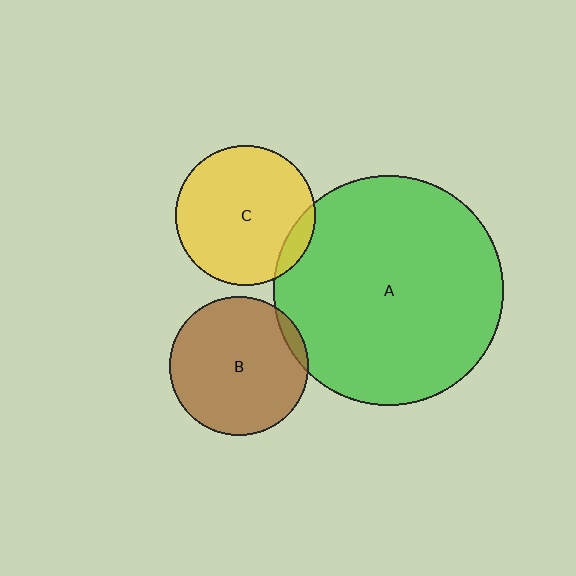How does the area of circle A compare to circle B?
Approximately 2.7 times.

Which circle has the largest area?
Circle A (green).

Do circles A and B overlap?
Yes.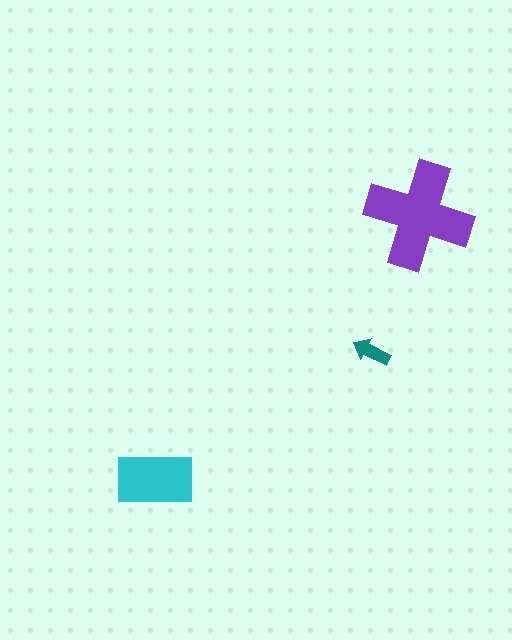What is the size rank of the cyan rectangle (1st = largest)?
2nd.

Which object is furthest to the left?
The cyan rectangle is leftmost.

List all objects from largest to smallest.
The purple cross, the cyan rectangle, the teal arrow.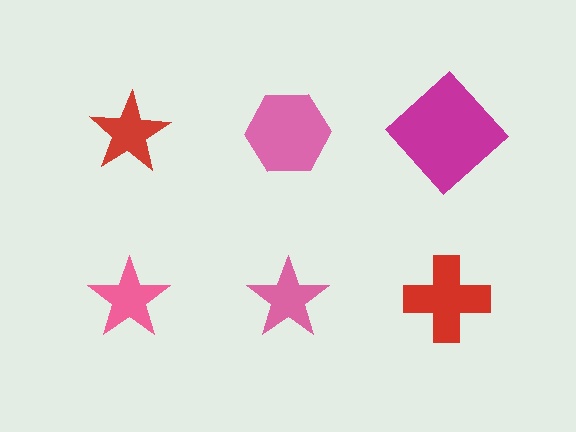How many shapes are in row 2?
3 shapes.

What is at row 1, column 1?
A red star.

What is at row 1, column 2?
A pink hexagon.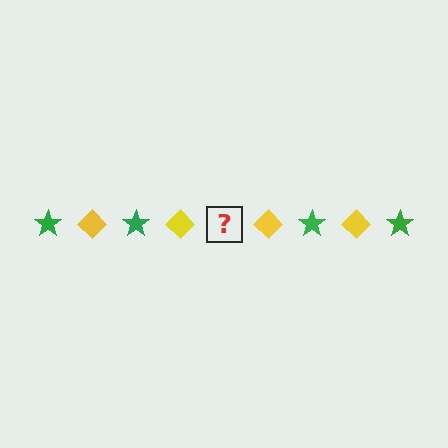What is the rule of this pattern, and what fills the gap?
The rule is that the pattern alternates between green star and yellow diamond. The gap should be filled with a green star.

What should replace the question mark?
The question mark should be replaced with a green star.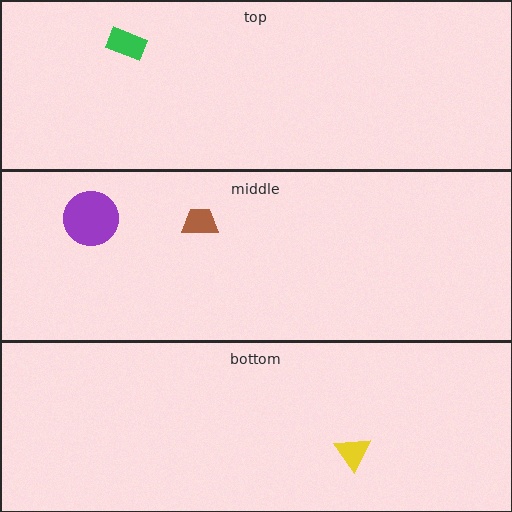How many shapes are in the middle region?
2.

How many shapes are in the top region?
1.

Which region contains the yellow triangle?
The bottom region.